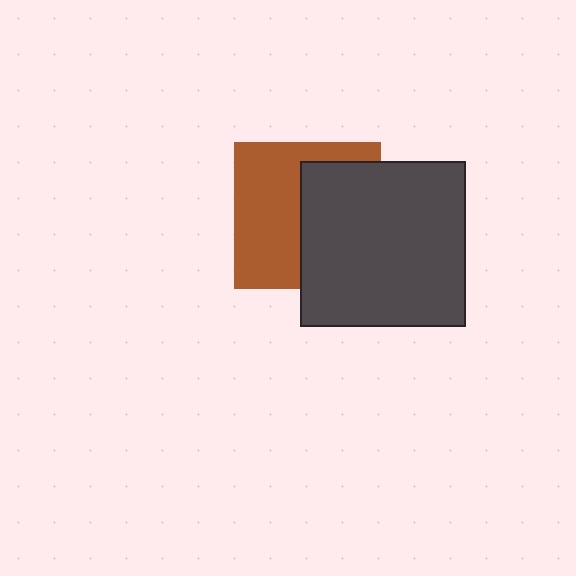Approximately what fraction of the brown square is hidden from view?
Roughly 48% of the brown square is hidden behind the dark gray square.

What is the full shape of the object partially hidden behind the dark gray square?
The partially hidden object is a brown square.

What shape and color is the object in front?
The object in front is a dark gray square.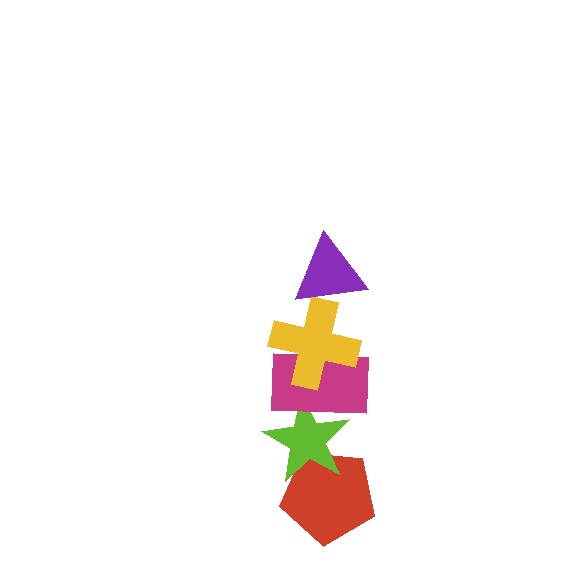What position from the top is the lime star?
The lime star is 4th from the top.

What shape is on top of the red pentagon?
The lime star is on top of the red pentagon.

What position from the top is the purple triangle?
The purple triangle is 1st from the top.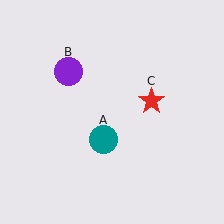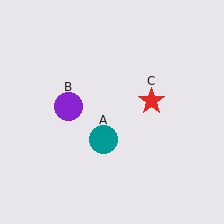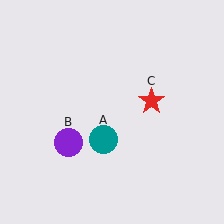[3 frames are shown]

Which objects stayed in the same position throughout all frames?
Teal circle (object A) and red star (object C) remained stationary.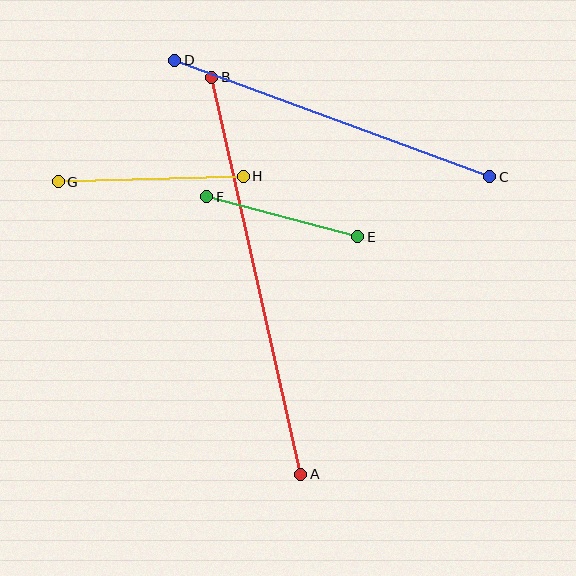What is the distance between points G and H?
The distance is approximately 185 pixels.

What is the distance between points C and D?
The distance is approximately 336 pixels.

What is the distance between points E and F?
The distance is approximately 156 pixels.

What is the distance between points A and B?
The distance is approximately 407 pixels.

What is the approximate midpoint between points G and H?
The midpoint is at approximately (151, 179) pixels.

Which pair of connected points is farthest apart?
Points A and B are farthest apart.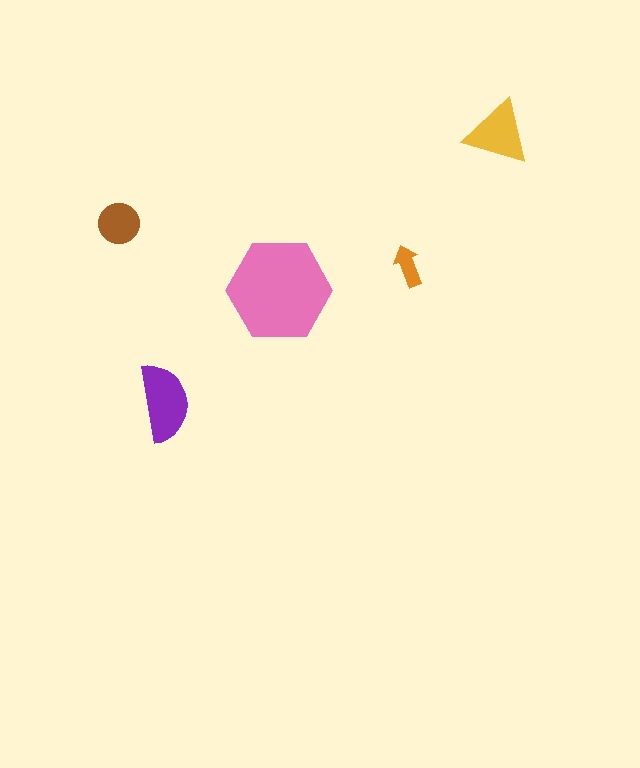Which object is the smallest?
The orange arrow.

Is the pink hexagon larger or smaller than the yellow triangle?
Larger.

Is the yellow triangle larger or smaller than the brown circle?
Larger.